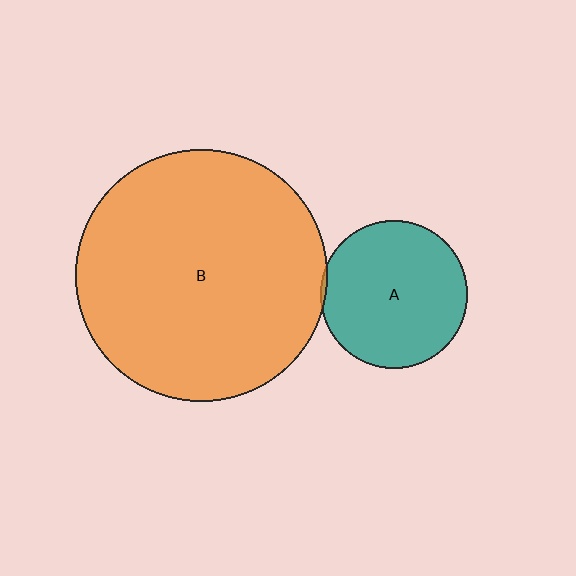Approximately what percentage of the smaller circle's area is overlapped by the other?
Approximately 5%.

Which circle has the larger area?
Circle B (orange).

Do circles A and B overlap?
Yes.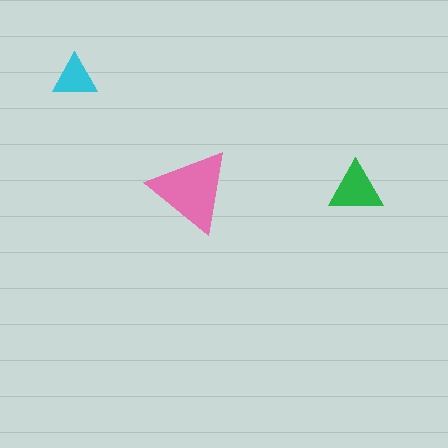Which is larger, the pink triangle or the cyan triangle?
The pink one.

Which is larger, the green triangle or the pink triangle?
The pink one.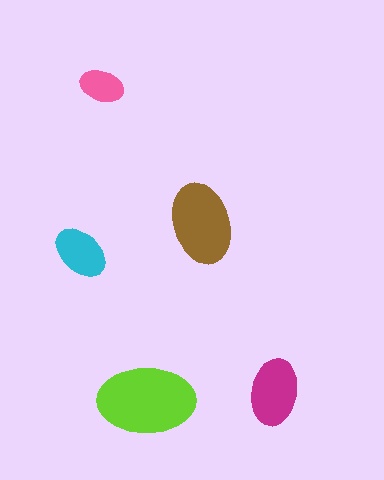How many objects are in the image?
There are 5 objects in the image.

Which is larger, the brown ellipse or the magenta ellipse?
The brown one.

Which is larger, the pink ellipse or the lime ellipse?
The lime one.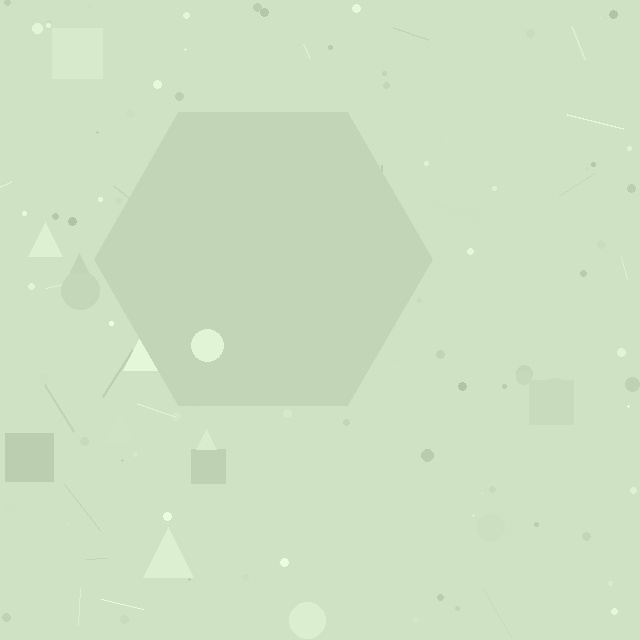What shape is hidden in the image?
A hexagon is hidden in the image.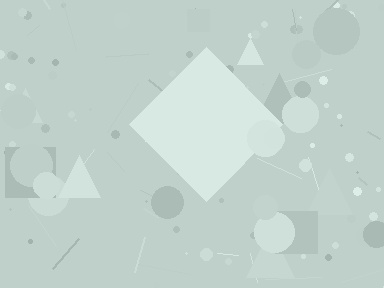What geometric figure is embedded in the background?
A diamond is embedded in the background.